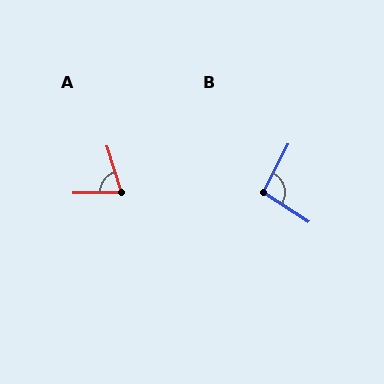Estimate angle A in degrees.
Approximately 73 degrees.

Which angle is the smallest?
A, at approximately 73 degrees.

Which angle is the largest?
B, at approximately 97 degrees.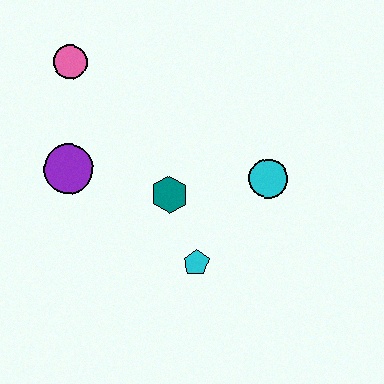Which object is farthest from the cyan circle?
The pink circle is farthest from the cyan circle.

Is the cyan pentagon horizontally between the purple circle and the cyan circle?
Yes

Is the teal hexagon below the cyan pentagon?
No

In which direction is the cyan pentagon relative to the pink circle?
The cyan pentagon is below the pink circle.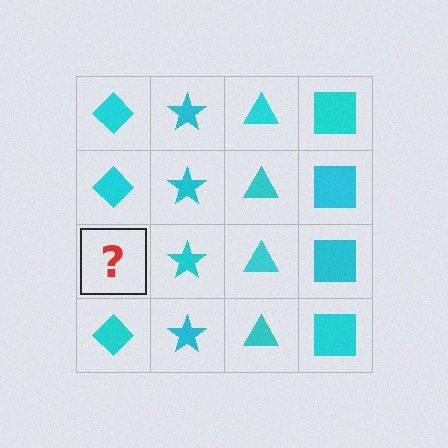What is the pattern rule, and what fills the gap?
The rule is that each column has a consistent shape. The gap should be filled with a cyan diamond.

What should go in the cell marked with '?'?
The missing cell should contain a cyan diamond.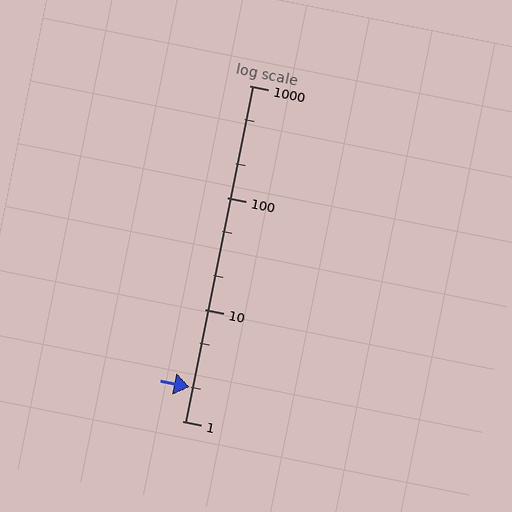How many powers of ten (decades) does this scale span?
The scale spans 3 decades, from 1 to 1000.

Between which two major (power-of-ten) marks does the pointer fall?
The pointer is between 1 and 10.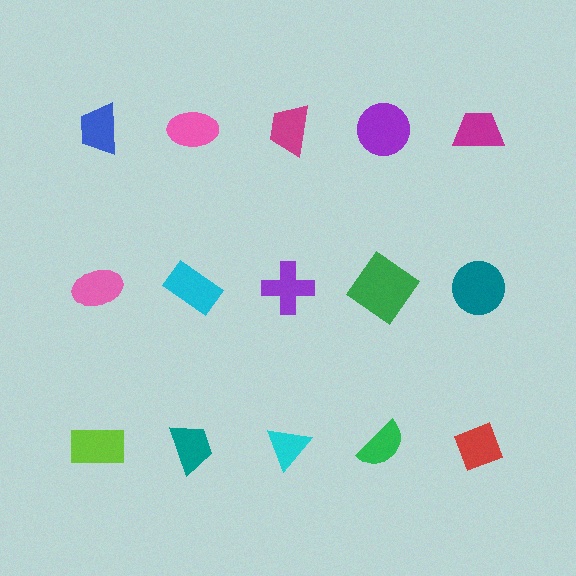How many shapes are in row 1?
5 shapes.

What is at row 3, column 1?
A lime rectangle.